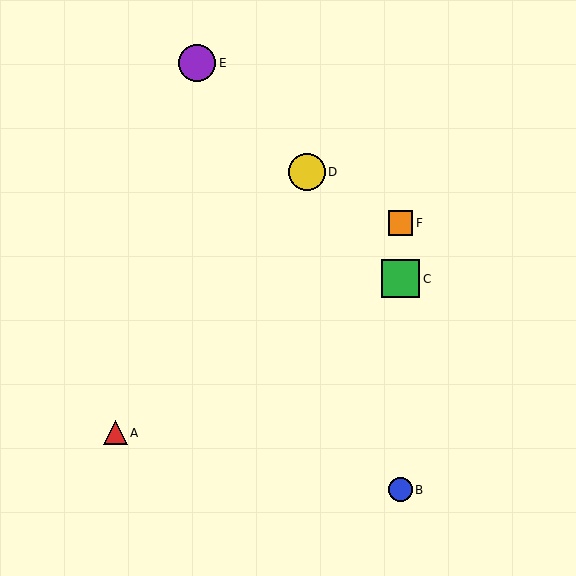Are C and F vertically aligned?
Yes, both are at x≈400.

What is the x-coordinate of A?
Object A is at x≈115.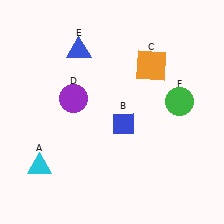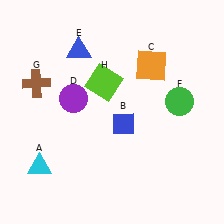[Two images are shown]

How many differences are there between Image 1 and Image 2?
There are 2 differences between the two images.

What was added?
A brown cross (G), a lime square (H) were added in Image 2.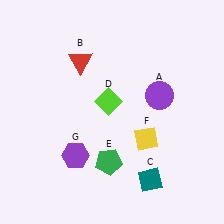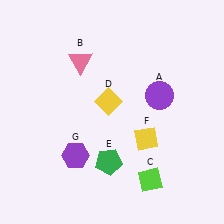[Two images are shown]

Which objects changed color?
B changed from red to pink. C changed from teal to lime. D changed from lime to yellow.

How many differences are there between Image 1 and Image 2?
There are 3 differences between the two images.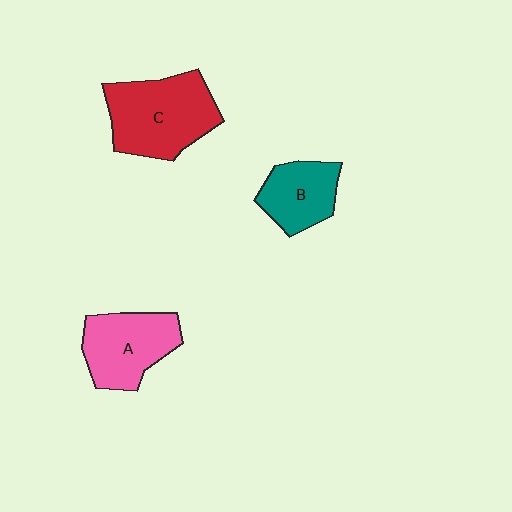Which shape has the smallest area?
Shape B (teal).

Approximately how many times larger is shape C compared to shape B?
Approximately 1.7 times.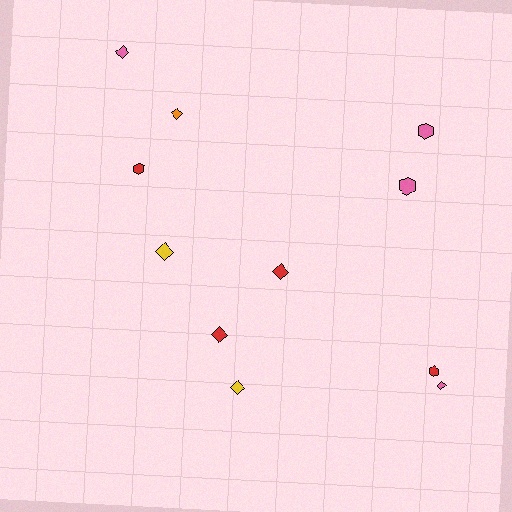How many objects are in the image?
There are 11 objects.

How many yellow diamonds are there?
There are 2 yellow diamonds.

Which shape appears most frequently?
Diamond, with 7 objects.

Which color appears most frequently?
Red, with 4 objects.